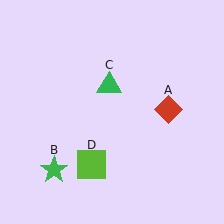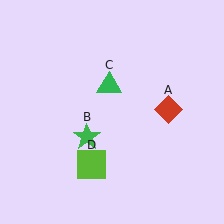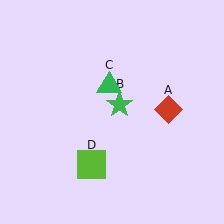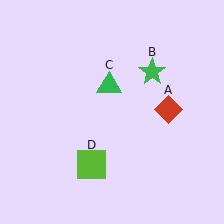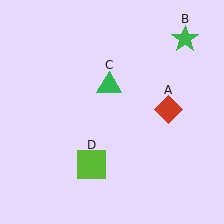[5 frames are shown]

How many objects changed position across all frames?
1 object changed position: green star (object B).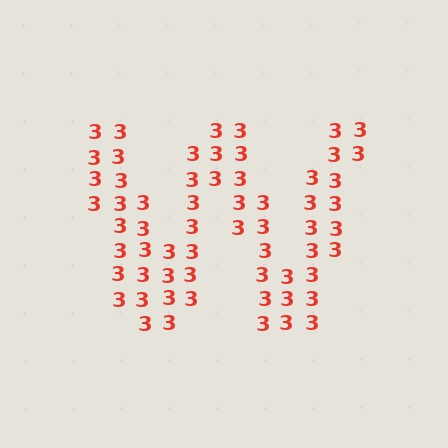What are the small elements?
The small elements are digit 3's.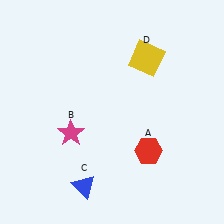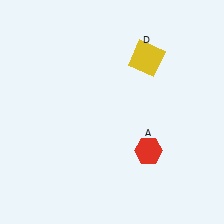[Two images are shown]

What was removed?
The blue triangle (C), the magenta star (B) were removed in Image 2.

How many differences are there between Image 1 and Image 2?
There are 2 differences between the two images.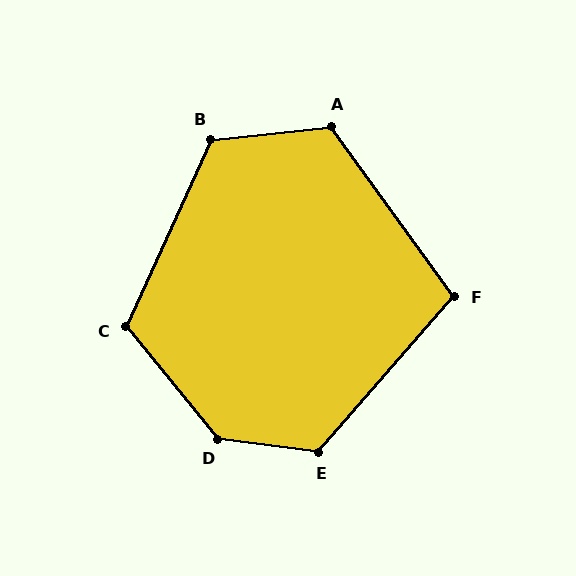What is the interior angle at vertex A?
Approximately 120 degrees (obtuse).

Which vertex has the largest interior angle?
D, at approximately 136 degrees.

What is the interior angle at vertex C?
Approximately 116 degrees (obtuse).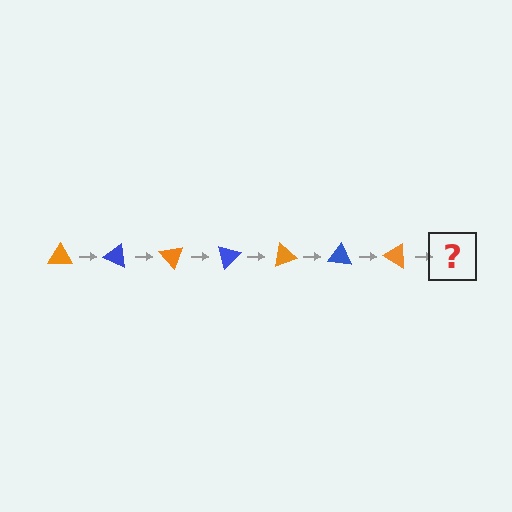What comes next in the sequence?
The next element should be a blue triangle, rotated 175 degrees from the start.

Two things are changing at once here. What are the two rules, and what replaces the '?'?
The two rules are that it rotates 25 degrees each step and the color cycles through orange and blue. The '?' should be a blue triangle, rotated 175 degrees from the start.